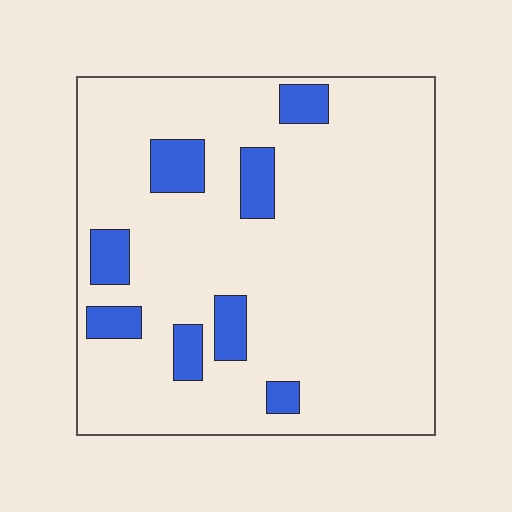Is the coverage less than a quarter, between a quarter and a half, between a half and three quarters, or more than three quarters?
Less than a quarter.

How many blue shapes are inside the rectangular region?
8.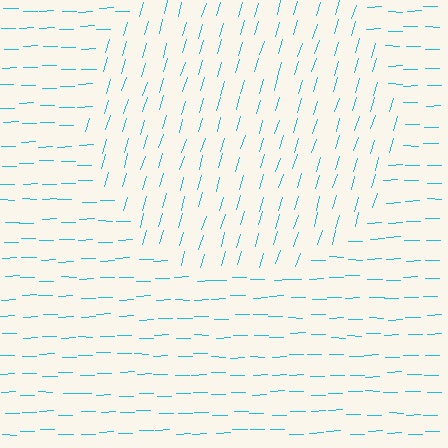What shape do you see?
I see a circle.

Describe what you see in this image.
The image is filled with small cyan line segments. A circle region in the image has lines oriented differently from the surrounding lines, creating a visible texture boundary.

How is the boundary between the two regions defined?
The boundary is defined purely by a change in line orientation (approximately 72 degrees difference). All lines are the same color and thickness.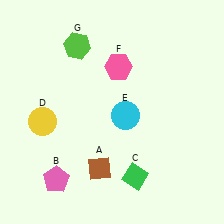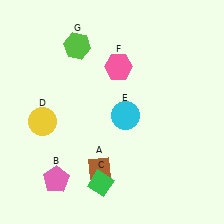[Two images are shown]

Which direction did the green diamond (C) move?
The green diamond (C) moved left.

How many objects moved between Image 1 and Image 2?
1 object moved between the two images.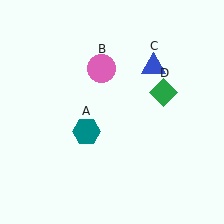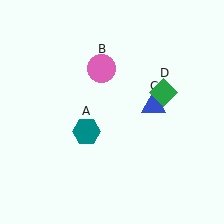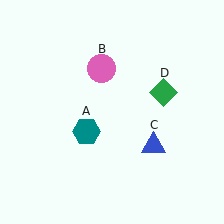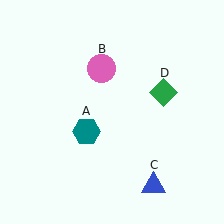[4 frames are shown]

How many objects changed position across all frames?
1 object changed position: blue triangle (object C).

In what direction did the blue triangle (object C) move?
The blue triangle (object C) moved down.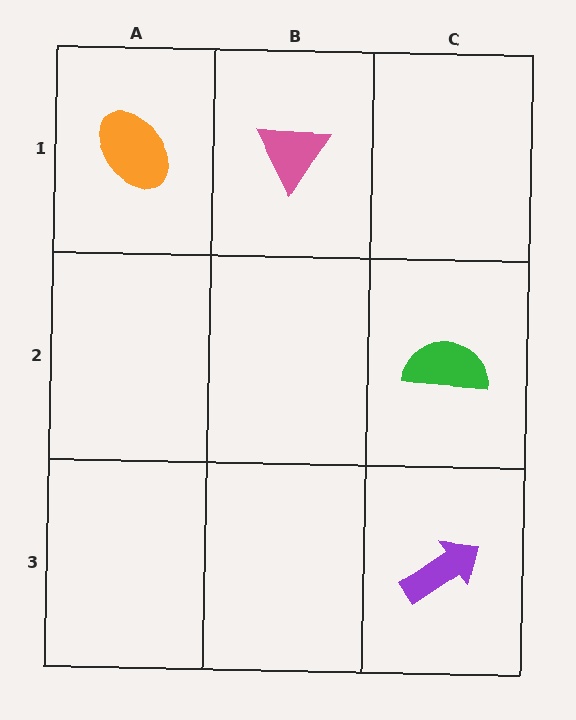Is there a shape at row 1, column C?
No, that cell is empty.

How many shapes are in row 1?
2 shapes.